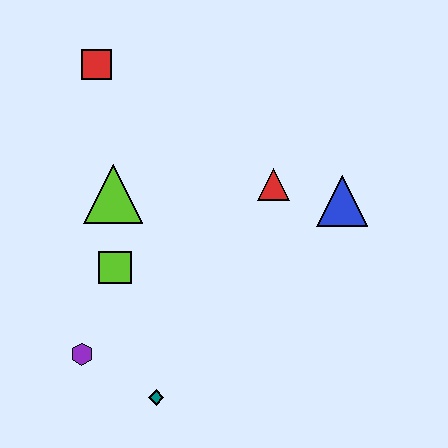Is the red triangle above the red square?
No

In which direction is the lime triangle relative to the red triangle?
The lime triangle is to the left of the red triangle.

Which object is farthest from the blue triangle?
The purple hexagon is farthest from the blue triangle.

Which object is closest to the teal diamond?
The purple hexagon is closest to the teal diamond.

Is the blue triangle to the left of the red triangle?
No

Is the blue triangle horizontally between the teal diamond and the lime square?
No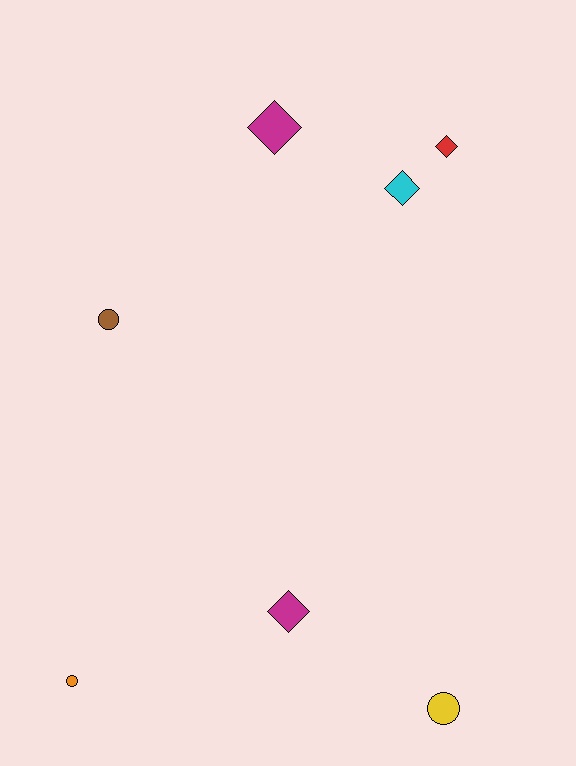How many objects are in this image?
There are 7 objects.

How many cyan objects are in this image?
There is 1 cyan object.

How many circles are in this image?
There are 3 circles.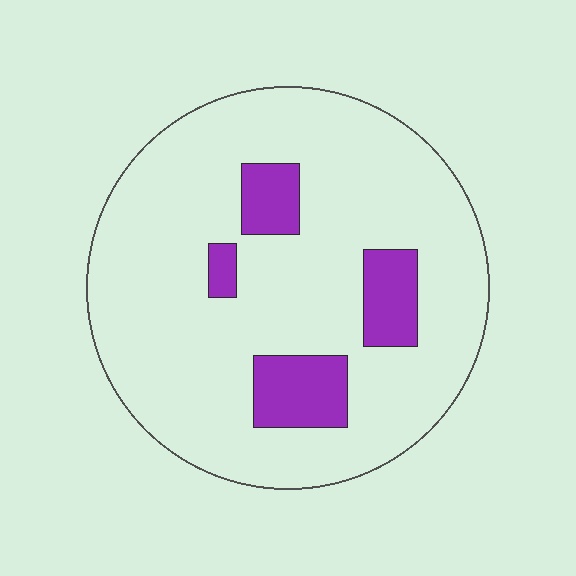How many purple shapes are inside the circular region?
4.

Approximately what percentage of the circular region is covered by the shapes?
Approximately 15%.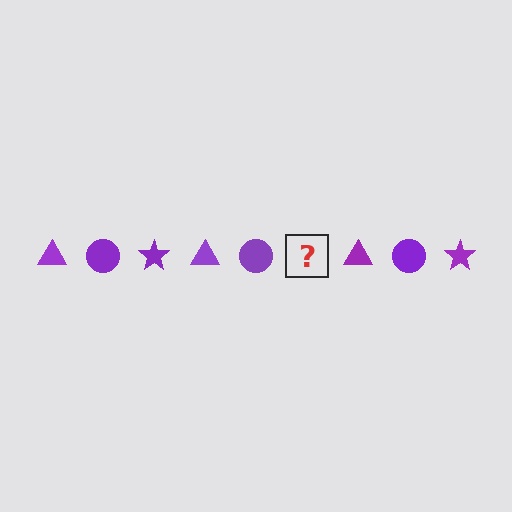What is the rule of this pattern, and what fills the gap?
The rule is that the pattern cycles through triangle, circle, star shapes in purple. The gap should be filled with a purple star.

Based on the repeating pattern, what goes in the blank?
The blank should be a purple star.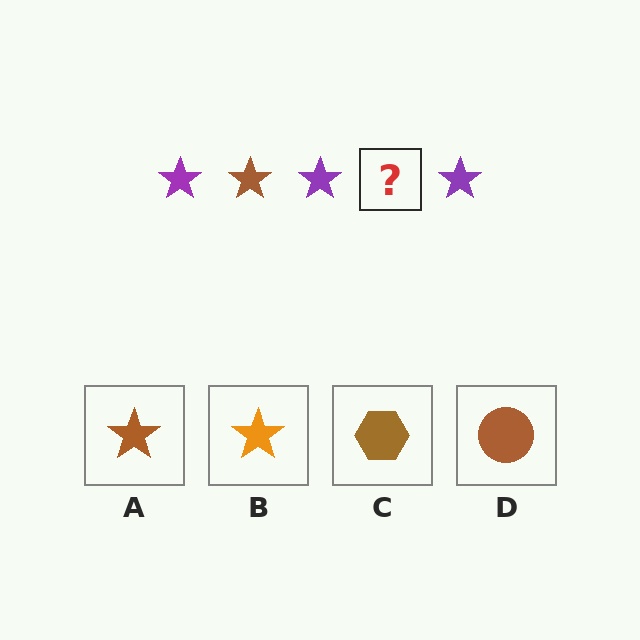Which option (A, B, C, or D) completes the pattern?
A.